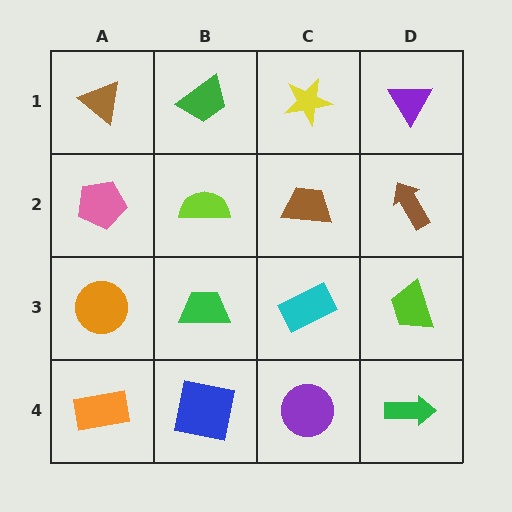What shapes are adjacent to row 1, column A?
A pink pentagon (row 2, column A), a green trapezoid (row 1, column B).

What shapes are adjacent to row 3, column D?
A brown arrow (row 2, column D), a green arrow (row 4, column D), a cyan rectangle (row 3, column C).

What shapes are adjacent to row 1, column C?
A brown trapezoid (row 2, column C), a green trapezoid (row 1, column B), a purple triangle (row 1, column D).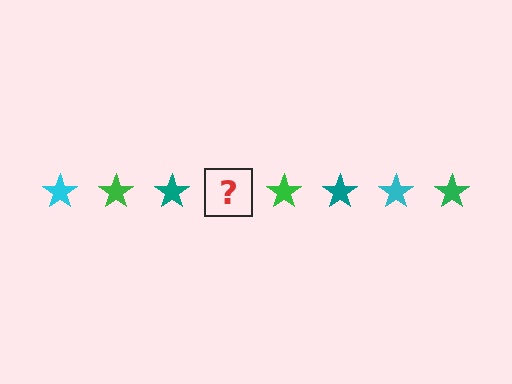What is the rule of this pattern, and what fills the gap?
The rule is that the pattern cycles through cyan, green, teal stars. The gap should be filled with a cyan star.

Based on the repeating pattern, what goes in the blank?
The blank should be a cyan star.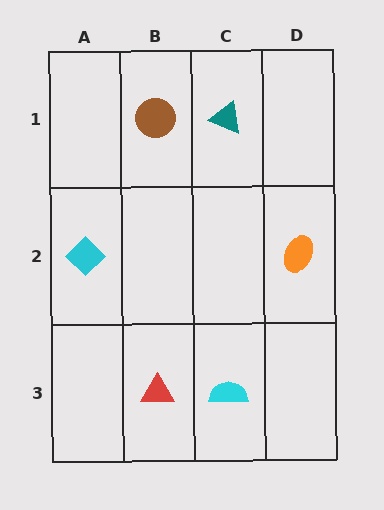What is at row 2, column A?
A cyan diamond.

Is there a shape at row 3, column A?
No, that cell is empty.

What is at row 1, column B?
A brown circle.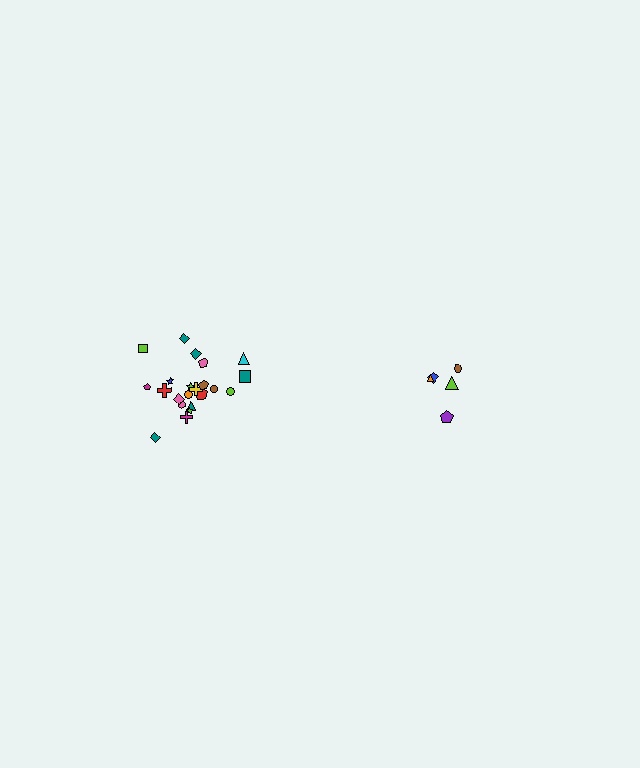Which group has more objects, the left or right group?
The left group.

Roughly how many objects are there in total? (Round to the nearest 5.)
Roughly 25 objects in total.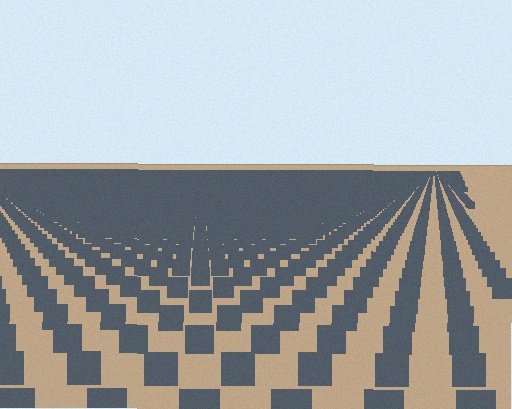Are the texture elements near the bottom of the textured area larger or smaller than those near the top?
Larger. Near the bottom, elements are closer to the viewer and appear at a bigger on-screen size.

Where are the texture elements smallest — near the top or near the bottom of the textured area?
Near the top.